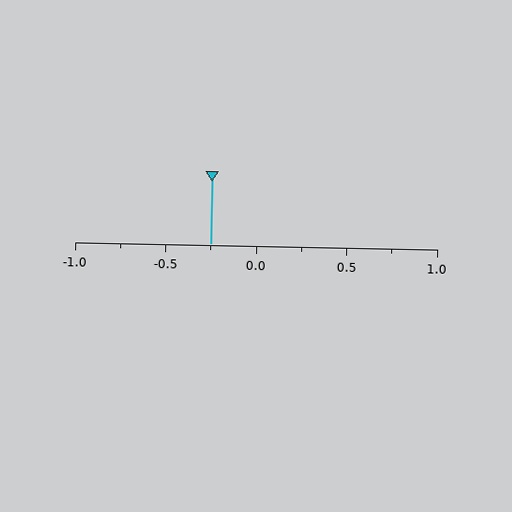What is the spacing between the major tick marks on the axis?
The major ticks are spaced 0.5 apart.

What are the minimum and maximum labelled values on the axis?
The axis runs from -1.0 to 1.0.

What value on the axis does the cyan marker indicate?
The marker indicates approximately -0.25.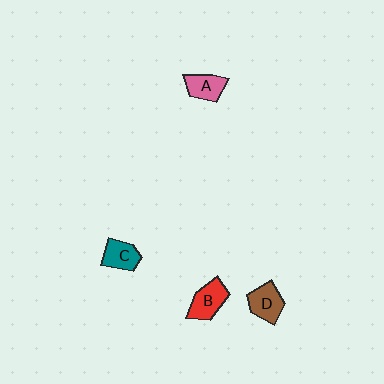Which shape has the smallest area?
Shape A (pink).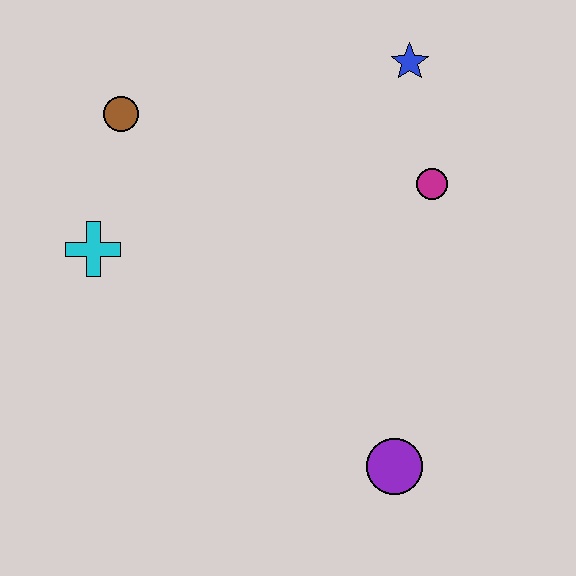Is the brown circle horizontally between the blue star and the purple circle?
No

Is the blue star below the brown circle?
No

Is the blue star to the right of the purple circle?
Yes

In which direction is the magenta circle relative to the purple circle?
The magenta circle is above the purple circle.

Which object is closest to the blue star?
The magenta circle is closest to the blue star.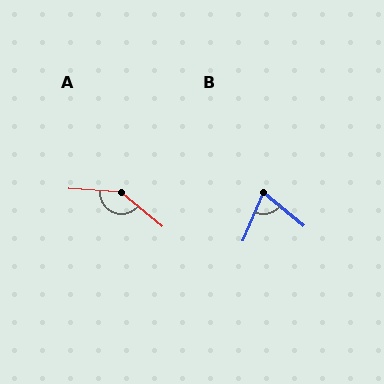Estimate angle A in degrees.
Approximately 143 degrees.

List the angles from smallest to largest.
B (74°), A (143°).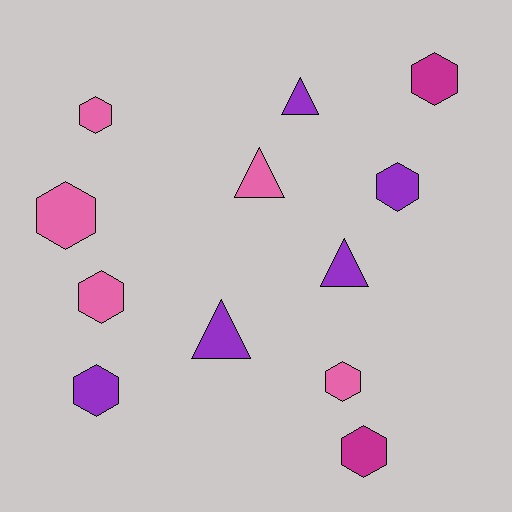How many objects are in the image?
There are 12 objects.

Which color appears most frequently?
Pink, with 5 objects.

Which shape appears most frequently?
Hexagon, with 8 objects.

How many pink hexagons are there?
There are 4 pink hexagons.